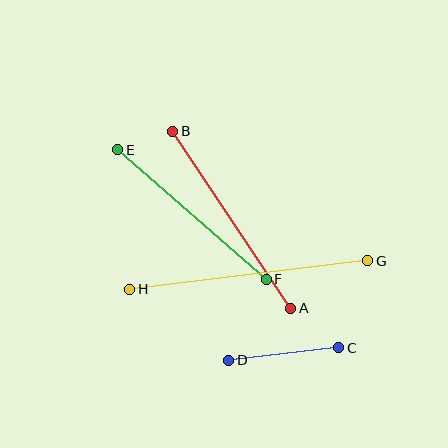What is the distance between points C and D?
The distance is approximately 110 pixels.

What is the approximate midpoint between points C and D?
The midpoint is at approximately (284, 354) pixels.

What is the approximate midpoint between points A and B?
The midpoint is at approximately (232, 220) pixels.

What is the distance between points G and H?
The distance is approximately 240 pixels.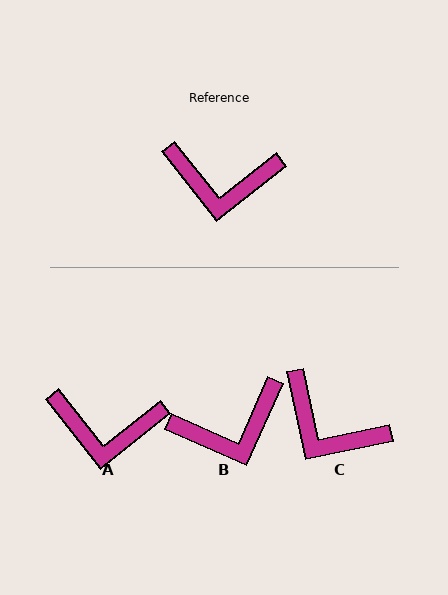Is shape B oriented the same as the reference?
No, it is off by about 27 degrees.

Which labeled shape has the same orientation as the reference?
A.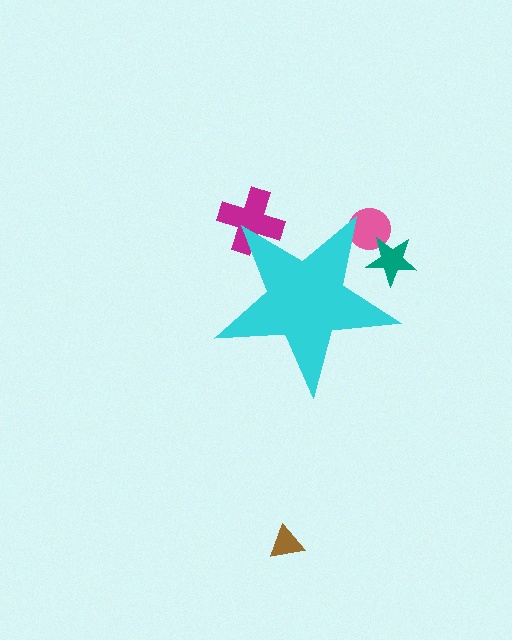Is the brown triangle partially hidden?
No, the brown triangle is fully visible.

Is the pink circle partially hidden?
Yes, the pink circle is partially hidden behind the cyan star.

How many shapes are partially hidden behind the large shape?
3 shapes are partially hidden.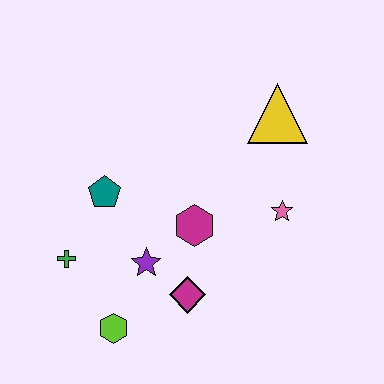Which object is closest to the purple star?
The magenta diamond is closest to the purple star.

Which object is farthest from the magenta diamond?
The yellow triangle is farthest from the magenta diamond.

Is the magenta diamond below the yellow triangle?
Yes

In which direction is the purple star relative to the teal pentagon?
The purple star is below the teal pentagon.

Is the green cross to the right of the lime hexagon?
No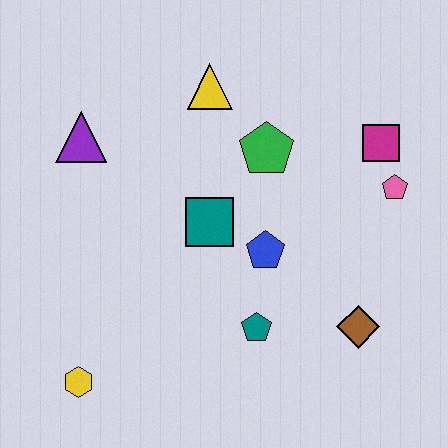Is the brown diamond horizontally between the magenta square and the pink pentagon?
No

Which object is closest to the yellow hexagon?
The teal pentagon is closest to the yellow hexagon.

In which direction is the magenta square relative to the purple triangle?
The magenta square is to the right of the purple triangle.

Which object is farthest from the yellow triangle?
The yellow hexagon is farthest from the yellow triangle.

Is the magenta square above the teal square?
Yes